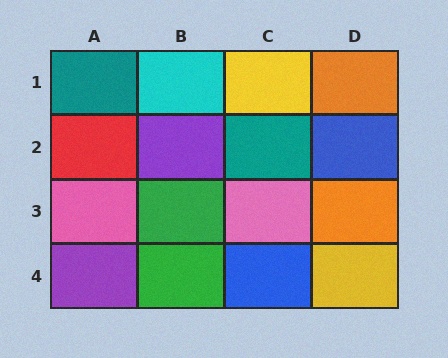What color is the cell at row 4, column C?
Blue.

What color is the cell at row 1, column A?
Teal.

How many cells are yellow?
2 cells are yellow.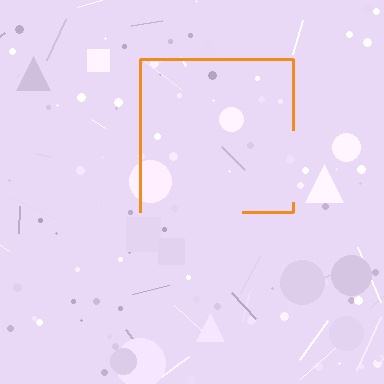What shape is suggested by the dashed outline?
The dashed outline suggests a square.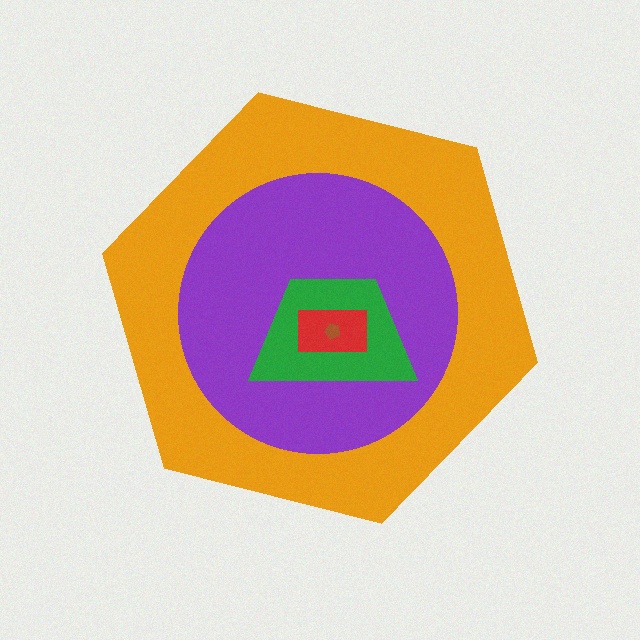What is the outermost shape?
The orange hexagon.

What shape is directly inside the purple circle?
The green trapezoid.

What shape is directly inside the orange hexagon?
The purple circle.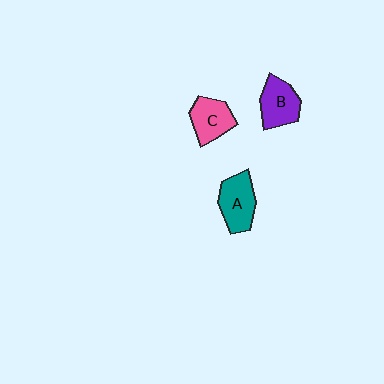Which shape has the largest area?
Shape A (teal).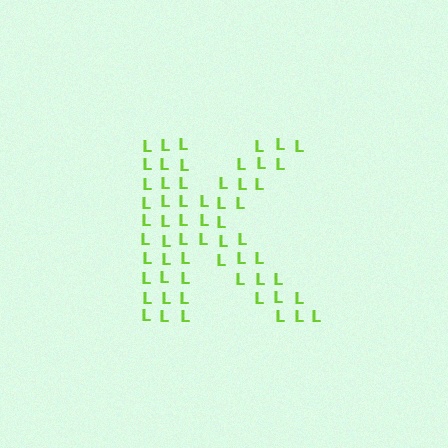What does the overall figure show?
The overall figure shows the letter K.